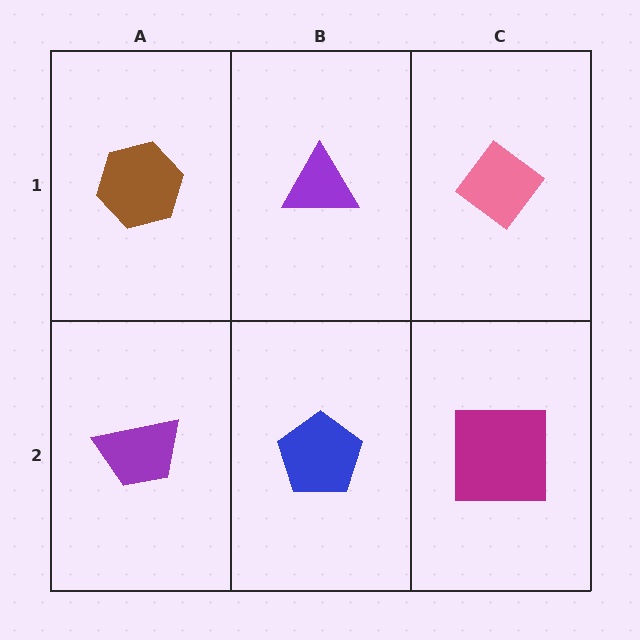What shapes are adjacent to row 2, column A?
A brown hexagon (row 1, column A), a blue pentagon (row 2, column B).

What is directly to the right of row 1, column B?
A pink diamond.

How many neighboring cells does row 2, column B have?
3.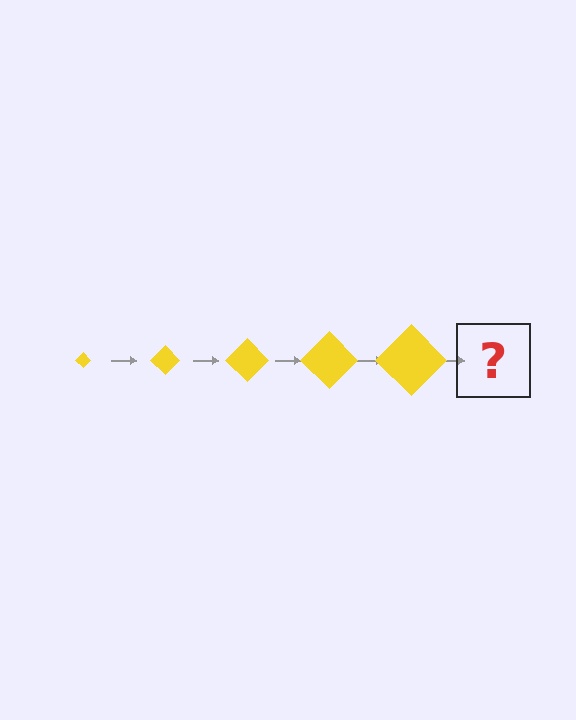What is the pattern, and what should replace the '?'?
The pattern is that the diamond gets progressively larger each step. The '?' should be a yellow diamond, larger than the previous one.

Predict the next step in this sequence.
The next step is a yellow diamond, larger than the previous one.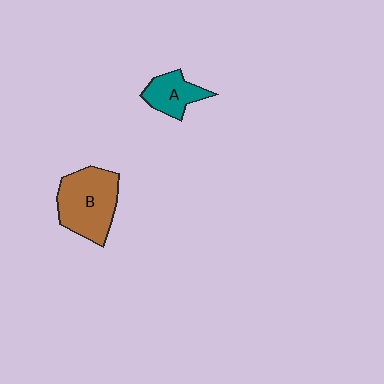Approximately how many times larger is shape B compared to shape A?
Approximately 1.9 times.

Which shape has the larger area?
Shape B (brown).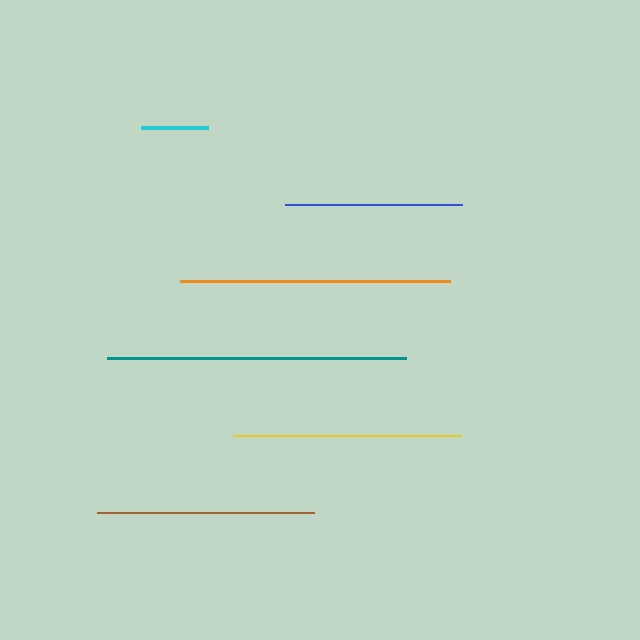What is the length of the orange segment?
The orange segment is approximately 271 pixels long.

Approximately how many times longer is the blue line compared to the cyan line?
The blue line is approximately 2.6 times the length of the cyan line.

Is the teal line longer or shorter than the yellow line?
The teal line is longer than the yellow line.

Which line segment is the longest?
The teal line is the longest at approximately 300 pixels.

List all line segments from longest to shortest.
From longest to shortest: teal, orange, yellow, brown, blue, cyan.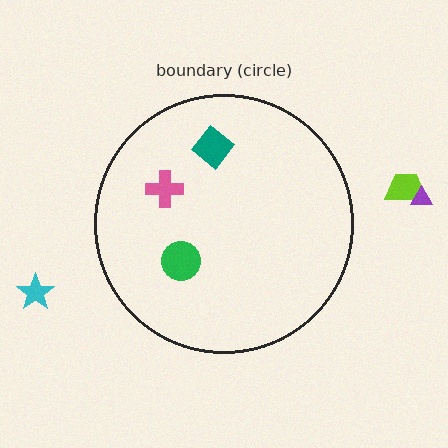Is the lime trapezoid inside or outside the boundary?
Outside.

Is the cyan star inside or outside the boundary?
Outside.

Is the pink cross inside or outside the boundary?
Inside.